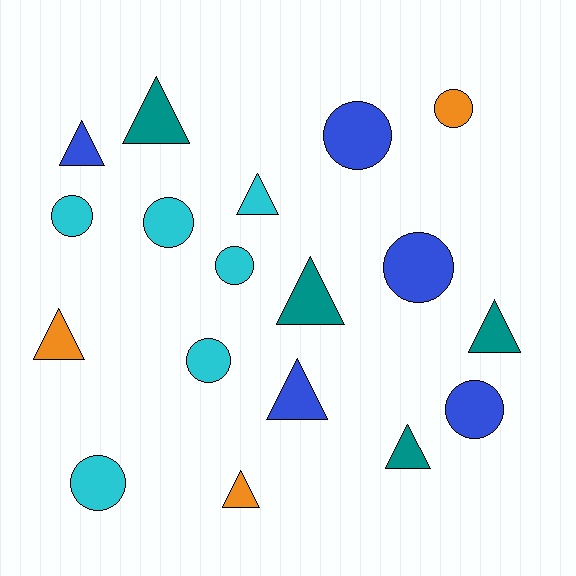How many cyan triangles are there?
There is 1 cyan triangle.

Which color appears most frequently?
Cyan, with 6 objects.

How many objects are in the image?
There are 18 objects.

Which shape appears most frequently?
Circle, with 9 objects.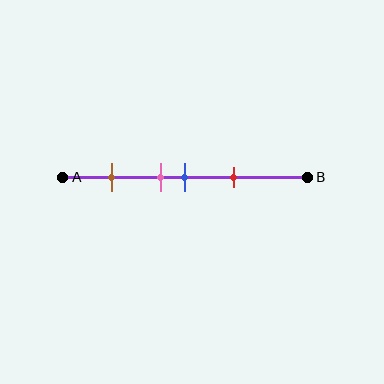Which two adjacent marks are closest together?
The pink and blue marks are the closest adjacent pair.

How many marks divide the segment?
There are 4 marks dividing the segment.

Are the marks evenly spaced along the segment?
No, the marks are not evenly spaced.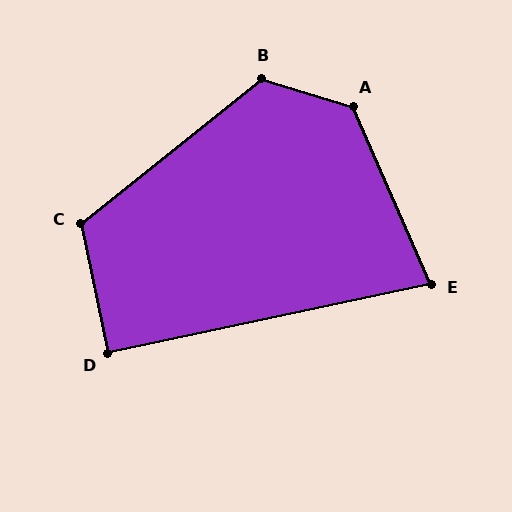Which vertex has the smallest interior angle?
E, at approximately 78 degrees.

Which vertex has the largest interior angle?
A, at approximately 131 degrees.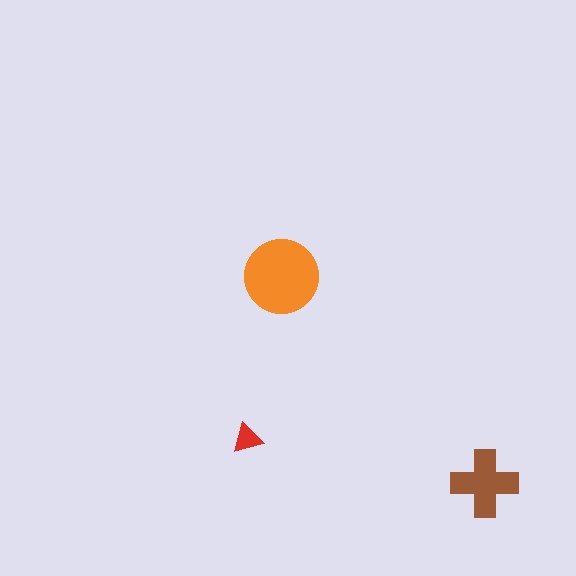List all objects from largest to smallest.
The orange circle, the brown cross, the red triangle.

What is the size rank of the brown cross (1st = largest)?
2nd.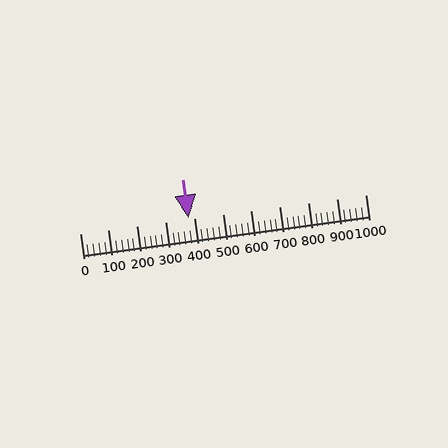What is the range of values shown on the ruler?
The ruler shows values from 0 to 1000.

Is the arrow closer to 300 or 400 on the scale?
The arrow is closer to 400.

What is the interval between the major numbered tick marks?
The major tick marks are spaced 100 units apart.